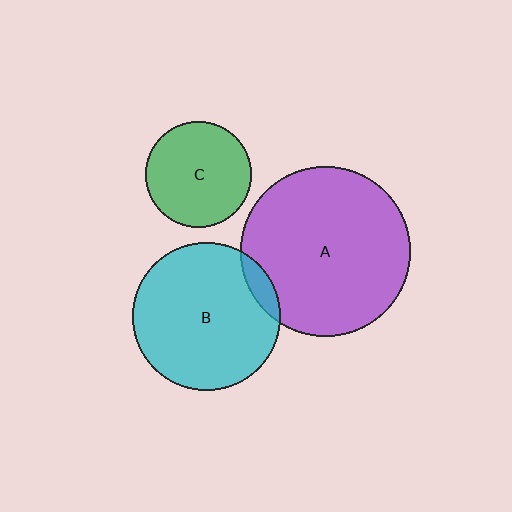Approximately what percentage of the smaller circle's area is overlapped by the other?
Approximately 10%.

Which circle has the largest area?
Circle A (purple).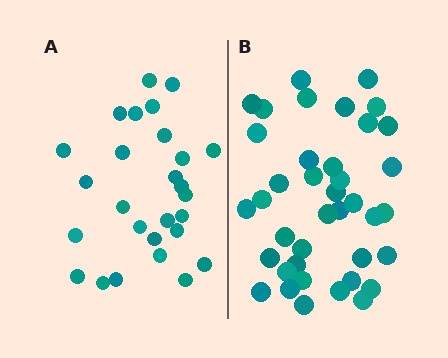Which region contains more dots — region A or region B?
Region B (the right region) has more dots.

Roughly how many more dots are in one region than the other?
Region B has roughly 12 or so more dots than region A.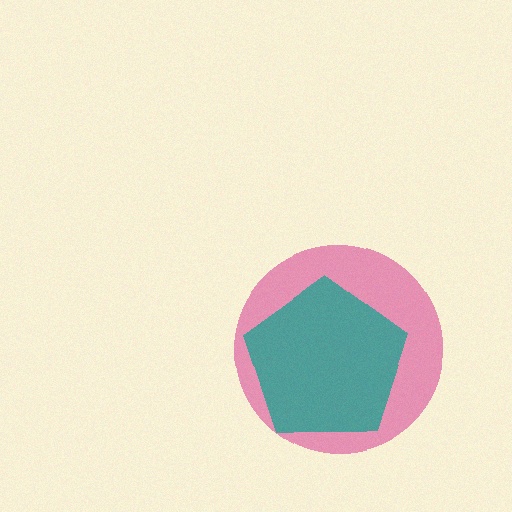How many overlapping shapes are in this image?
There are 2 overlapping shapes in the image.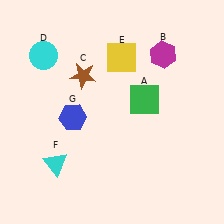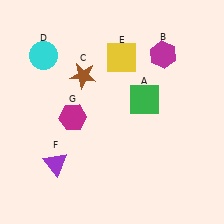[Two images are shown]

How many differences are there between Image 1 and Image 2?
There are 2 differences between the two images.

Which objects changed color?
F changed from cyan to purple. G changed from blue to magenta.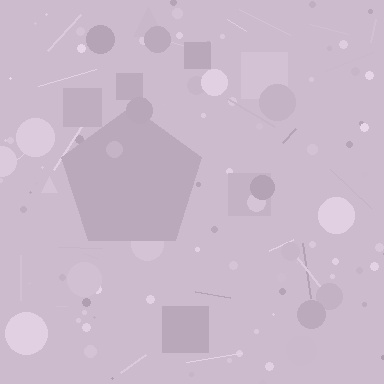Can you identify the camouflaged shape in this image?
The camouflaged shape is a pentagon.